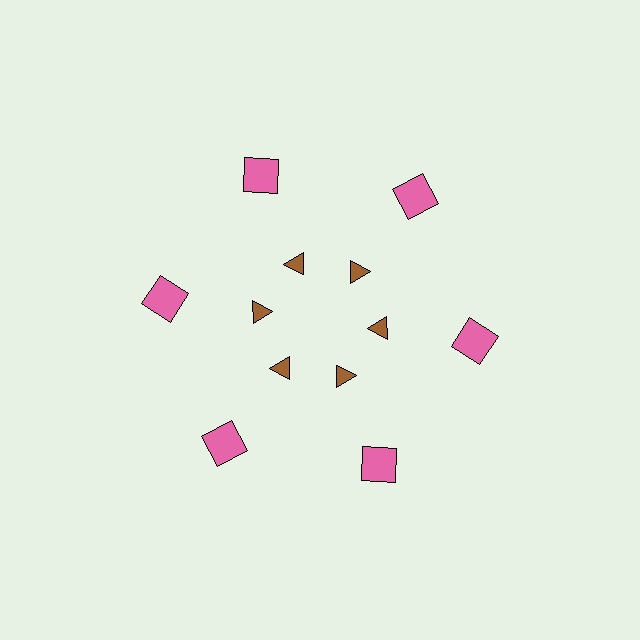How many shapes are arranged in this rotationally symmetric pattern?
There are 12 shapes, arranged in 6 groups of 2.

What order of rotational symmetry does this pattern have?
This pattern has 6-fold rotational symmetry.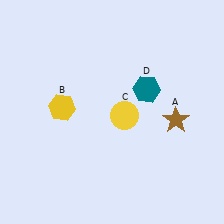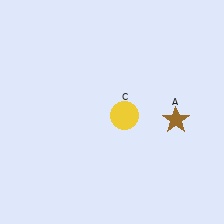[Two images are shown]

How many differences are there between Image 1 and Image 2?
There are 2 differences between the two images.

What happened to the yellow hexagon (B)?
The yellow hexagon (B) was removed in Image 2. It was in the top-left area of Image 1.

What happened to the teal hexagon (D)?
The teal hexagon (D) was removed in Image 2. It was in the top-right area of Image 1.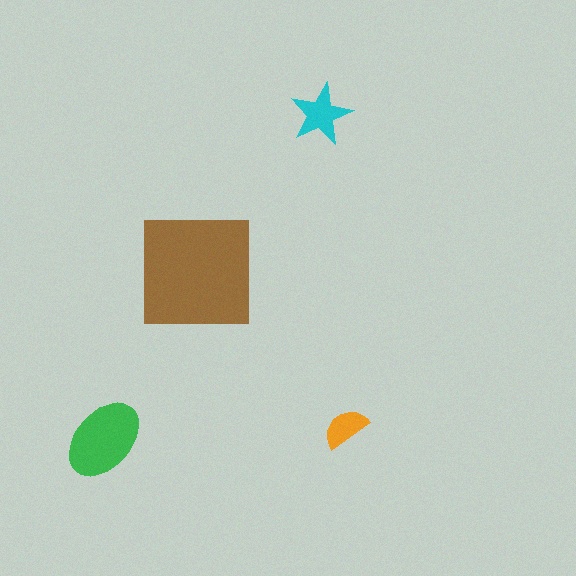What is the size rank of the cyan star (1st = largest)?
3rd.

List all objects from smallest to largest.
The orange semicircle, the cyan star, the green ellipse, the brown square.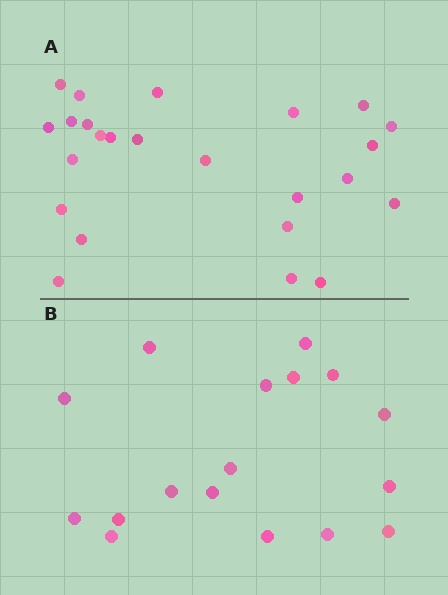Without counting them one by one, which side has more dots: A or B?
Region A (the top region) has more dots.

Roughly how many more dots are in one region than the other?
Region A has roughly 8 or so more dots than region B.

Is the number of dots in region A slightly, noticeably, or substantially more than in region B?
Region A has noticeably more, but not dramatically so. The ratio is roughly 1.4 to 1.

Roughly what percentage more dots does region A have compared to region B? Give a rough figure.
About 40% more.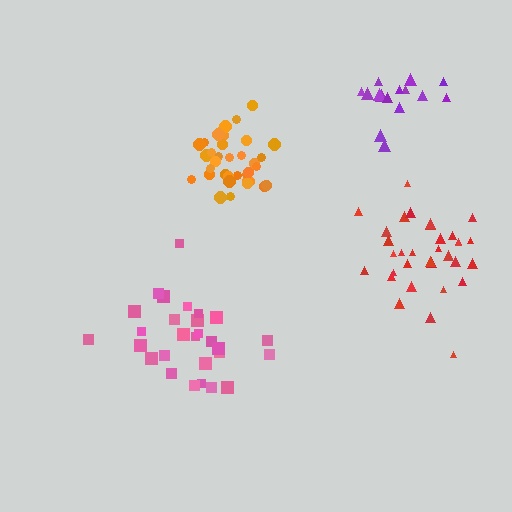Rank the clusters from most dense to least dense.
orange, red, purple, pink.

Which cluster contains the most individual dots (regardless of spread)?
Orange (35).